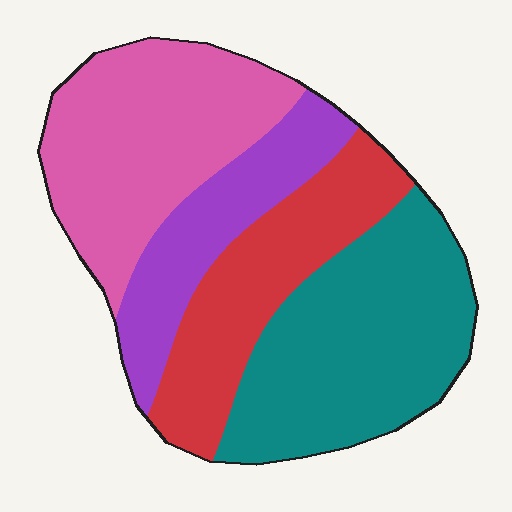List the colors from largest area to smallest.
From largest to smallest: teal, pink, red, purple.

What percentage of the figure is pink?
Pink takes up between a sixth and a third of the figure.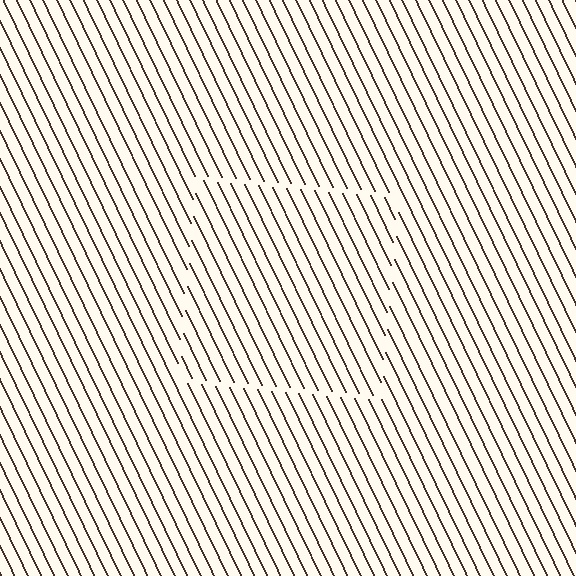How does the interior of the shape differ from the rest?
The interior of the shape contains the same grating, shifted by half a period — the contour is defined by the phase discontinuity where line-ends from the inner and outer gratings abut.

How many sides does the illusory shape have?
4 sides — the line-ends trace a square.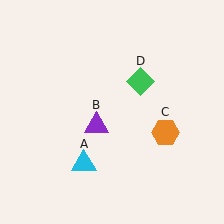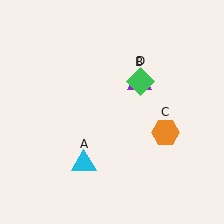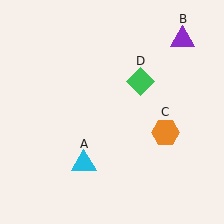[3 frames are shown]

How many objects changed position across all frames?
1 object changed position: purple triangle (object B).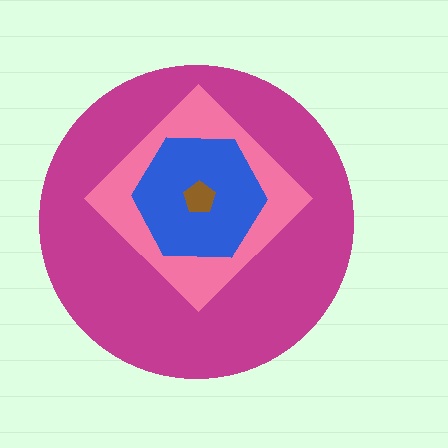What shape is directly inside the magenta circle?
The pink diamond.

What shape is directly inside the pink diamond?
The blue hexagon.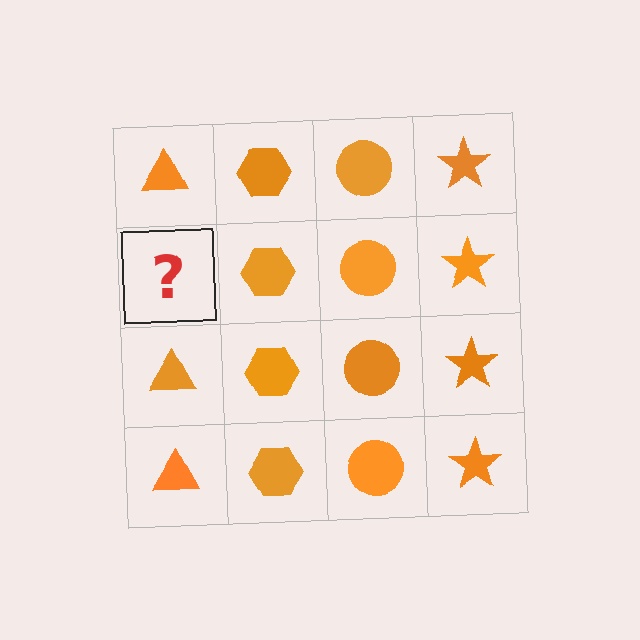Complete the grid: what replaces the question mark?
The question mark should be replaced with an orange triangle.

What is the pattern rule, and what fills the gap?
The rule is that each column has a consistent shape. The gap should be filled with an orange triangle.